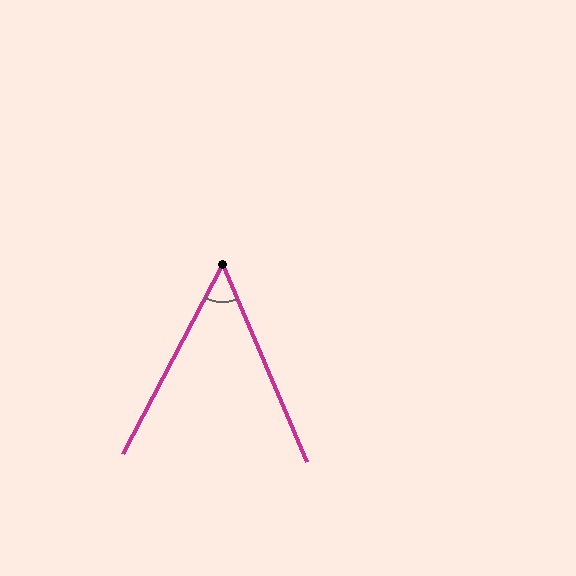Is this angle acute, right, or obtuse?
It is acute.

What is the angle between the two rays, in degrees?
Approximately 51 degrees.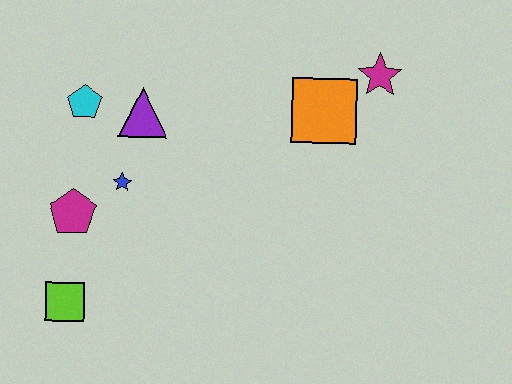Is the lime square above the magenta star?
No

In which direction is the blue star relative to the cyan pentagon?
The blue star is below the cyan pentagon.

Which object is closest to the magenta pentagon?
The blue star is closest to the magenta pentagon.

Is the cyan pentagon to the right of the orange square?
No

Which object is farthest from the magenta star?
The lime square is farthest from the magenta star.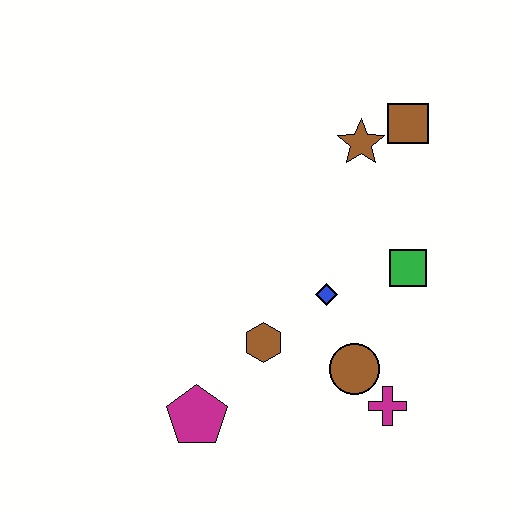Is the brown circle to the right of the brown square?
No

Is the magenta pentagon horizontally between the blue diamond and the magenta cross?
No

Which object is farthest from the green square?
The magenta pentagon is farthest from the green square.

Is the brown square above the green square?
Yes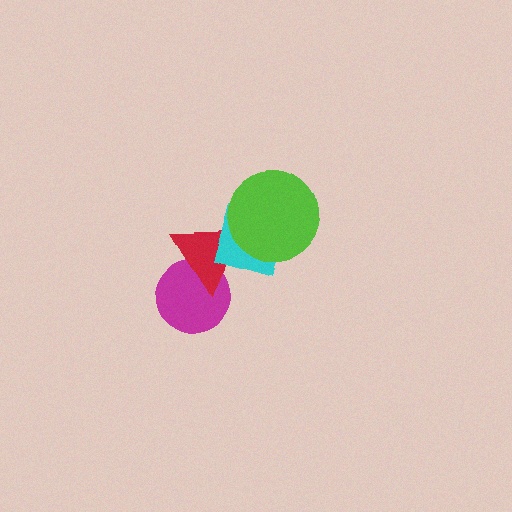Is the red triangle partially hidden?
Yes, it is partially covered by another shape.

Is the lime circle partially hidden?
No, no other shape covers it.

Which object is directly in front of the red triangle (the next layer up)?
The cyan diamond is directly in front of the red triangle.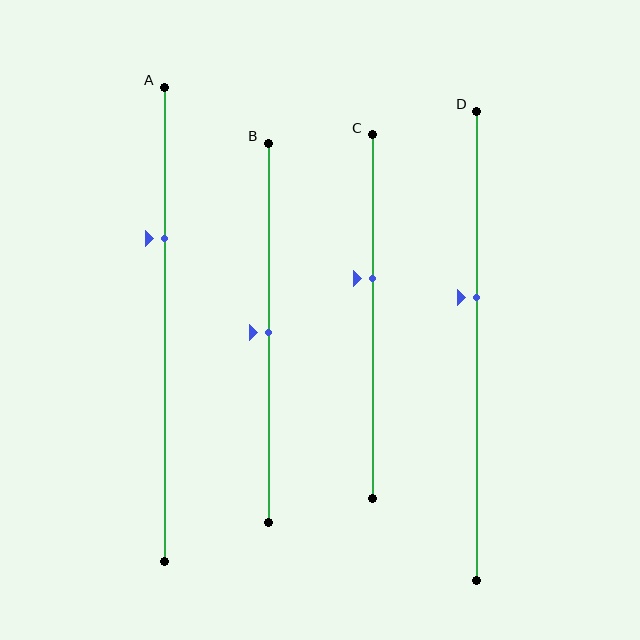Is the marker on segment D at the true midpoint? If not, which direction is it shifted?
No, the marker on segment D is shifted upward by about 10% of the segment length.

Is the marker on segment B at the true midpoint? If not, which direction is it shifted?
Yes, the marker on segment B is at the true midpoint.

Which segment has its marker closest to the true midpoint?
Segment B has its marker closest to the true midpoint.